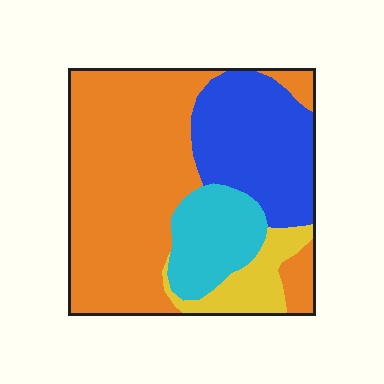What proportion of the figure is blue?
Blue takes up about one quarter (1/4) of the figure.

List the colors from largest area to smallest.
From largest to smallest: orange, blue, cyan, yellow.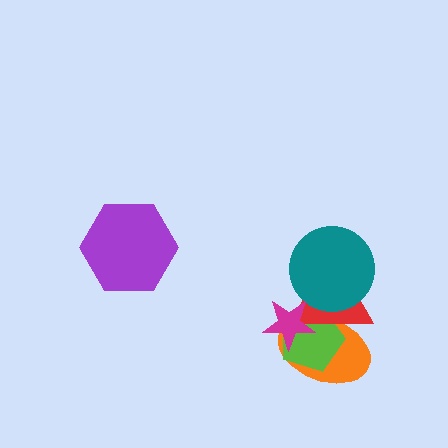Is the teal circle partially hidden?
No, no other shape covers it.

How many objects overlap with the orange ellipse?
4 objects overlap with the orange ellipse.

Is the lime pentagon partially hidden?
Yes, it is partially covered by another shape.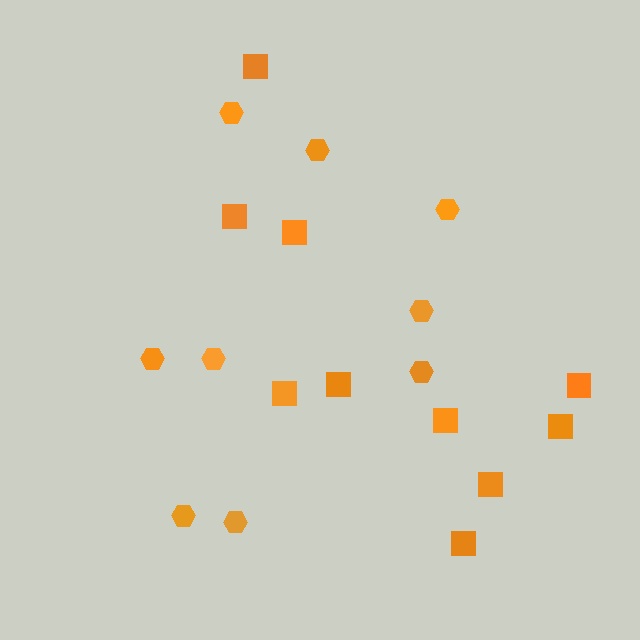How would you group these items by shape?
There are 2 groups: one group of hexagons (9) and one group of squares (10).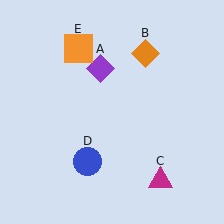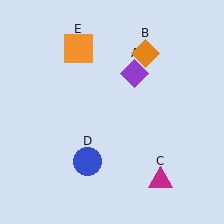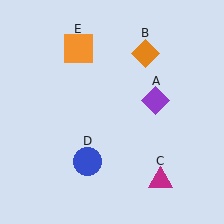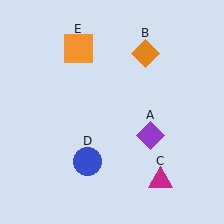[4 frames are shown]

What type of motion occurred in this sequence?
The purple diamond (object A) rotated clockwise around the center of the scene.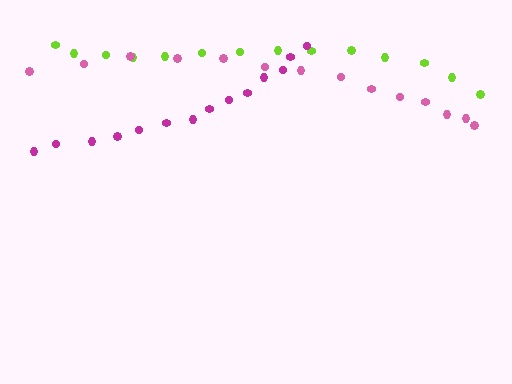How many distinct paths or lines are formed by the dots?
There are 3 distinct paths.